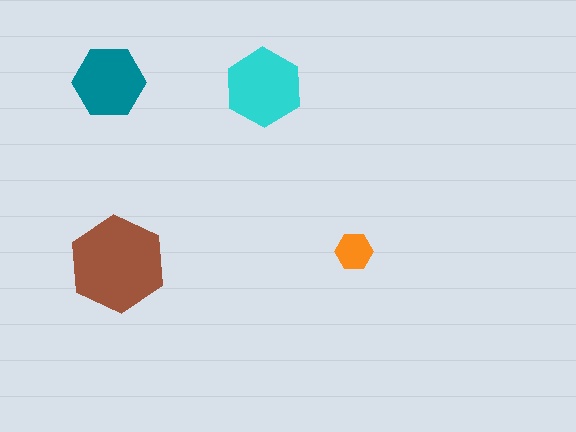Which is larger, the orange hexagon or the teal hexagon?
The teal one.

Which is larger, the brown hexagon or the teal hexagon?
The brown one.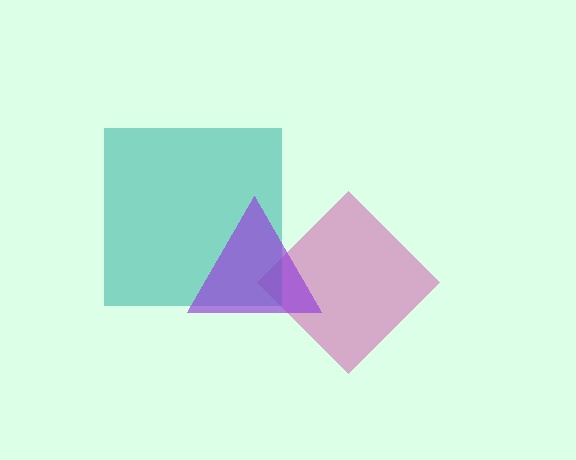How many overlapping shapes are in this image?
There are 3 overlapping shapes in the image.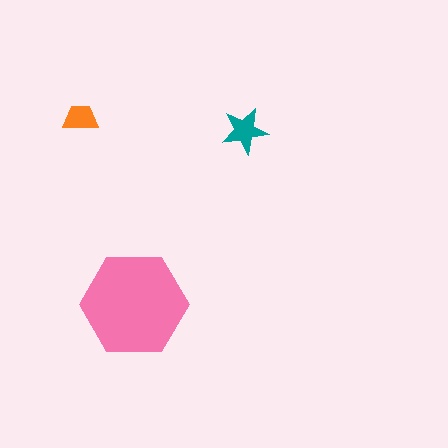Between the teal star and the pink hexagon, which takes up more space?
The pink hexagon.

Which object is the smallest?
The orange trapezoid.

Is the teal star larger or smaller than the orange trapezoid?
Larger.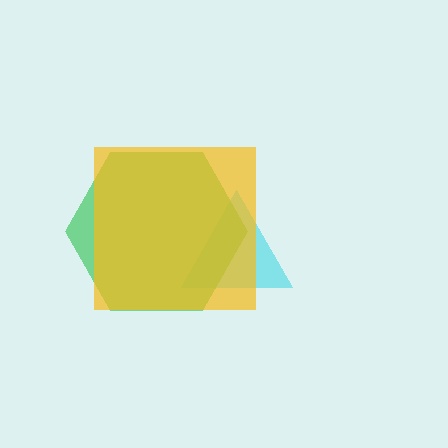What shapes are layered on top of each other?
The layered shapes are: a cyan triangle, a green hexagon, a yellow square.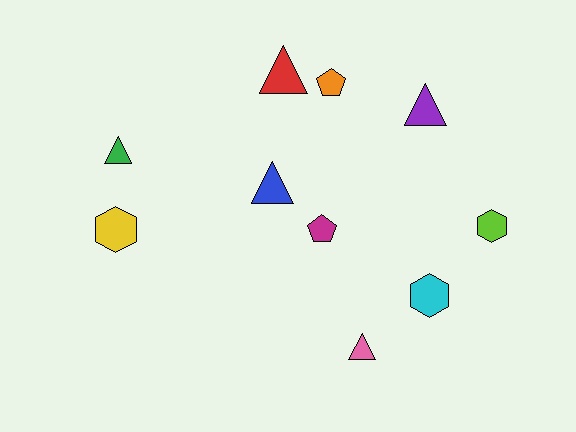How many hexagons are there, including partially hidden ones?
There are 3 hexagons.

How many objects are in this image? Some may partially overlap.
There are 10 objects.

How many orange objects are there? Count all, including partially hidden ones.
There is 1 orange object.